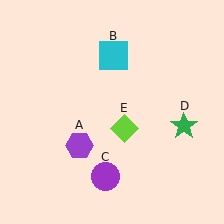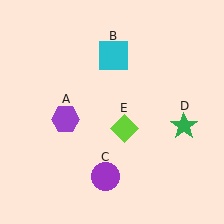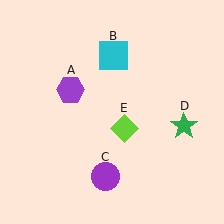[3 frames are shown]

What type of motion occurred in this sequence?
The purple hexagon (object A) rotated clockwise around the center of the scene.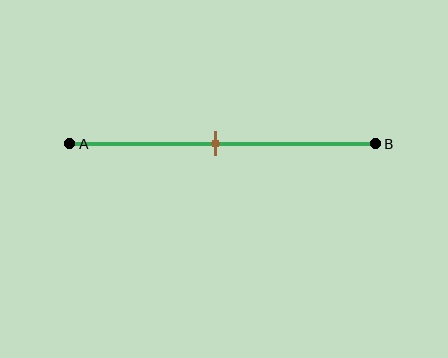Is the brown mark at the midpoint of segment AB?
Yes, the mark is approximately at the midpoint.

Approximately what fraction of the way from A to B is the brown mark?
The brown mark is approximately 50% of the way from A to B.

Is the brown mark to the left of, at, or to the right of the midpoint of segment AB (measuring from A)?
The brown mark is approximately at the midpoint of segment AB.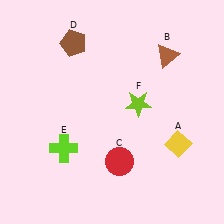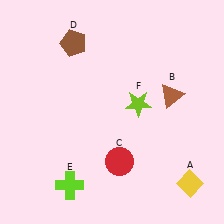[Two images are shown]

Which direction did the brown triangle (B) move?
The brown triangle (B) moved down.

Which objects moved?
The objects that moved are: the yellow diamond (A), the brown triangle (B), the lime cross (E).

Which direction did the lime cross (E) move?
The lime cross (E) moved down.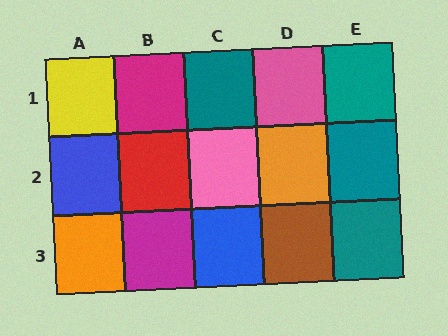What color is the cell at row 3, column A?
Orange.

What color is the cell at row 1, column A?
Yellow.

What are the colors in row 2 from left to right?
Blue, red, pink, orange, teal.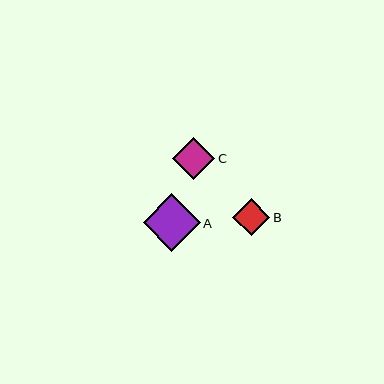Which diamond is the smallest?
Diamond B is the smallest with a size of approximately 37 pixels.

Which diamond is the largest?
Diamond A is the largest with a size of approximately 57 pixels.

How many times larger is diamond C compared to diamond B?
Diamond C is approximately 1.1 times the size of diamond B.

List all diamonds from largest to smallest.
From largest to smallest: A, C, B.